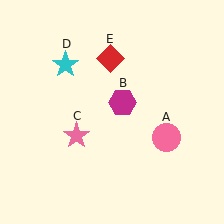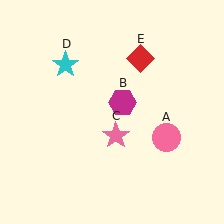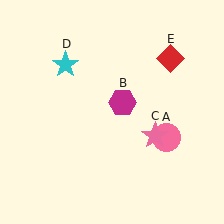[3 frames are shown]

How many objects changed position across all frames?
2 objects changed position: pink star (object C), red diamond (object E).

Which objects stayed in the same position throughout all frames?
Pink circle (object A) and magenta hexagon (object B) and cyan star (object D) remained stationary.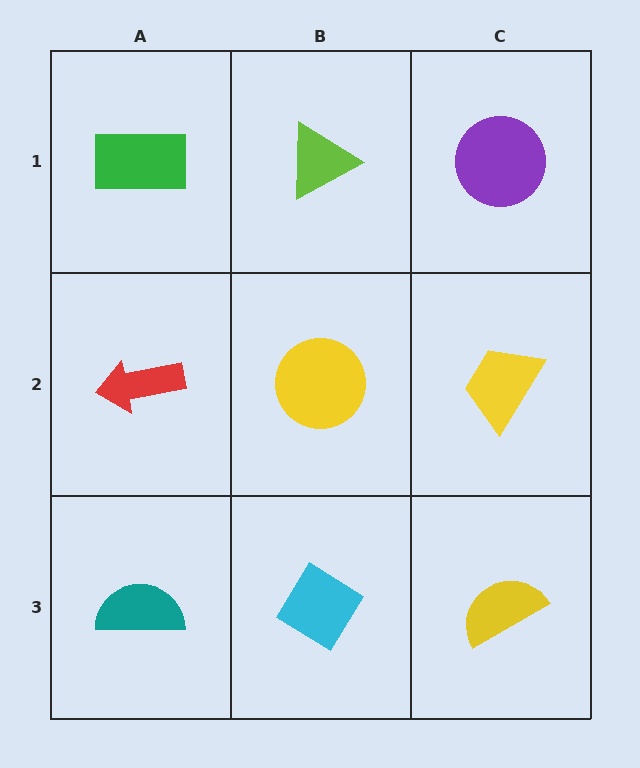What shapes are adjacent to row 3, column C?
A yellow trapezoid (row 2, column C), a cyan diamond (row 3, column B).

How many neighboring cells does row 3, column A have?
2.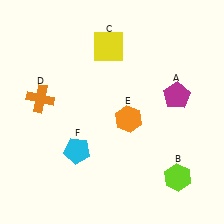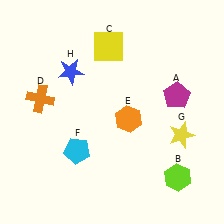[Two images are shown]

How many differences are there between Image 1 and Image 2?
There are 2 differences between the two images.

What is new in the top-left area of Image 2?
A blue star (H) was added in the top-left area of Image 2.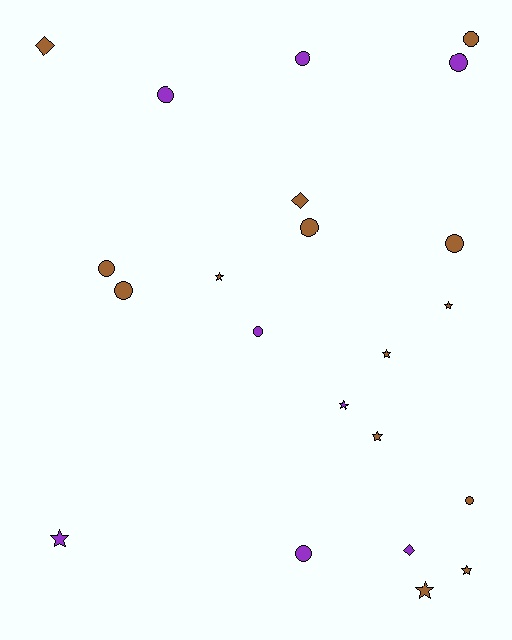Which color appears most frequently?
Brown, with 14 objects.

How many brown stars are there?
There are 6 brown stars.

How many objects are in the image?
There are 22 objects.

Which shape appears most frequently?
Circle, with 11 objects.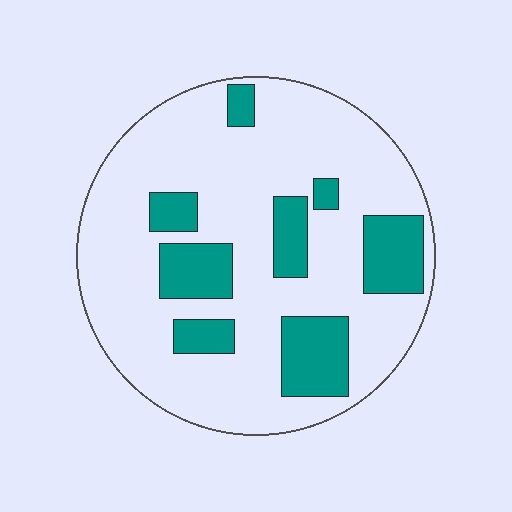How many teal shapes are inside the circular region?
8.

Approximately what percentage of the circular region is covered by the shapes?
Approximately 25%.